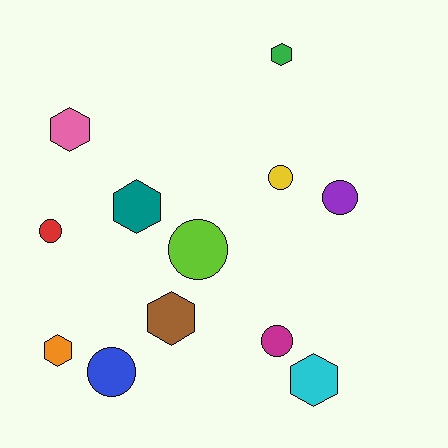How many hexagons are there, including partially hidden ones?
There are 6 hexagons.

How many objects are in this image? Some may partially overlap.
There are 12 objects.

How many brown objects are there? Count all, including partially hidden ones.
There is 1 brown object.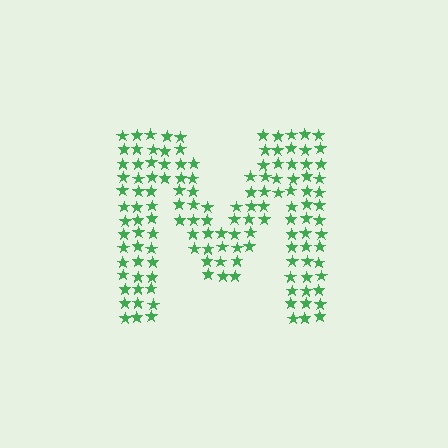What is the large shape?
The large shape is the letter M.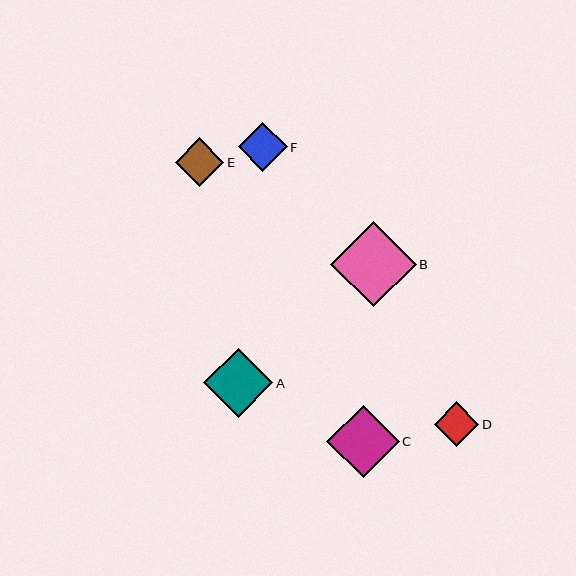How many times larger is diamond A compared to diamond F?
Diamond A is approximately 1.4 times the size of diamond F.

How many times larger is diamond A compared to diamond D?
Diamond A is approximately 1.5 times the size of diamond D.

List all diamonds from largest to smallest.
From largest to smallest: B, C, A, F, E, D.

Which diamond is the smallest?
Diamond D is the smallest with a size of approximately 45 pixels.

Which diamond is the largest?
Diamond B is the largest with a size of approximately 86 pixels.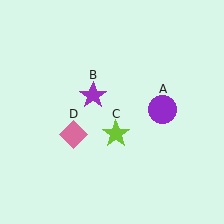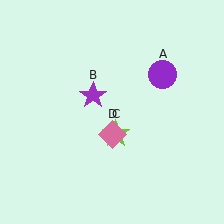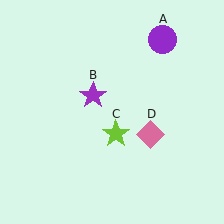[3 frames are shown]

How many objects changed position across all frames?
2 objects changed position: purple circle (object A), pink diamond (object D).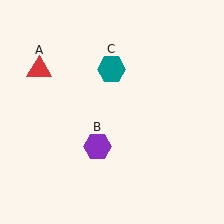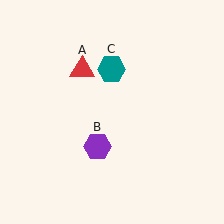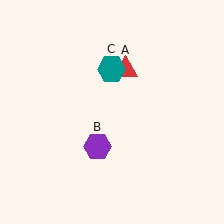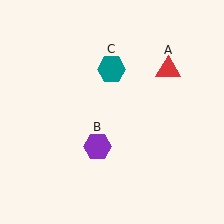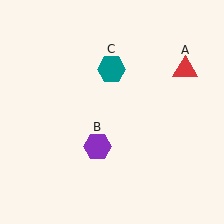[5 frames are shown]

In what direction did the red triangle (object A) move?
The red triangle (object A) moved right.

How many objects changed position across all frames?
1 object changed position: red triangle (object A).